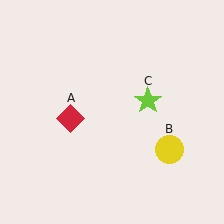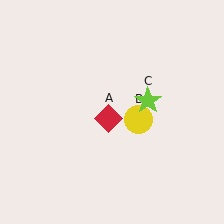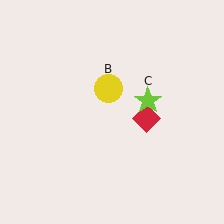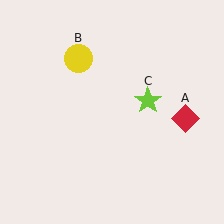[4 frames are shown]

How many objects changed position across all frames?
2 objects changed position: red diamond (object A), yellow circle (object B).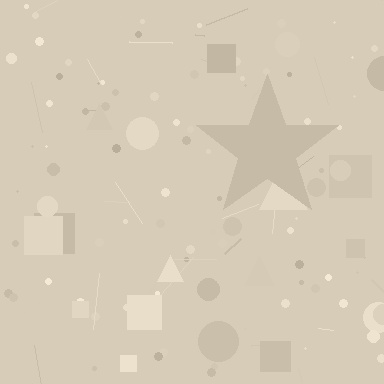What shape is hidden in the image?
A star is hidden in the image.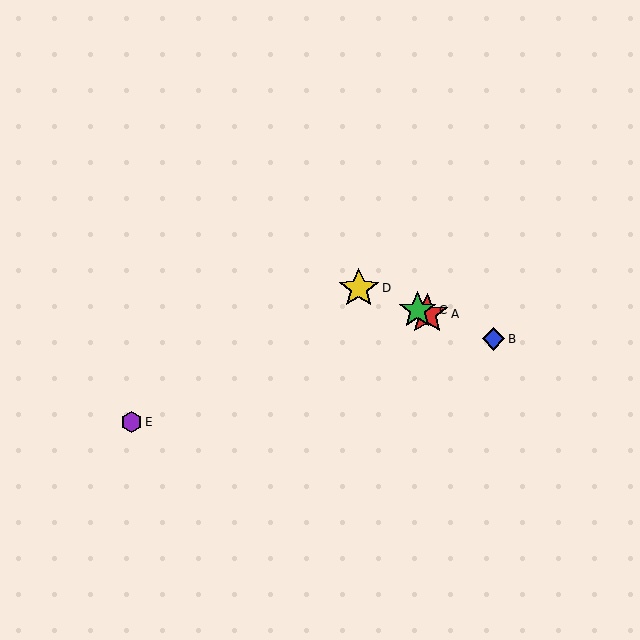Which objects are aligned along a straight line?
Objects A, B, C, D are aligned along a straight line.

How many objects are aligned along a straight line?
4 objects (A, B, C, D) are aligned along a straight line.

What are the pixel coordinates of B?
Object B is at (494, 339).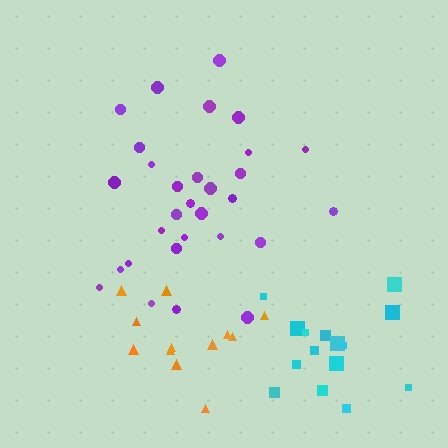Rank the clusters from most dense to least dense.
purple, cyan, orange.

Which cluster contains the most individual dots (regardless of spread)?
Purple (30).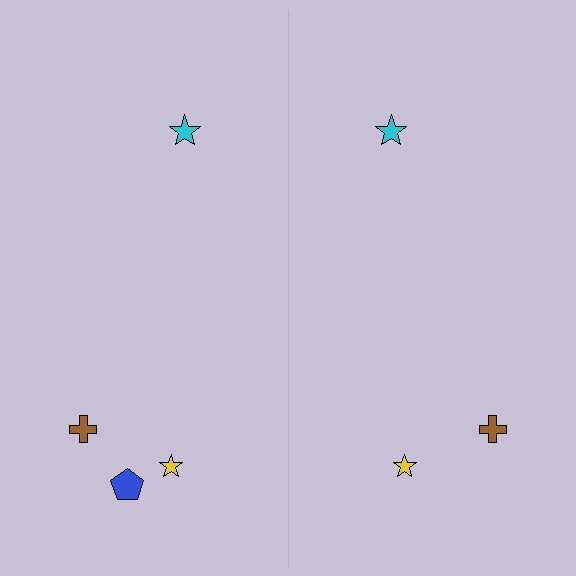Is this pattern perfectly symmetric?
No, the pattern is not perfectly symmetric. A blue pentagon is missing from the right side.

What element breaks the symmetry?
A blue pentagon is missing from the right side.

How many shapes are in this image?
There are 7 shapes in this image.